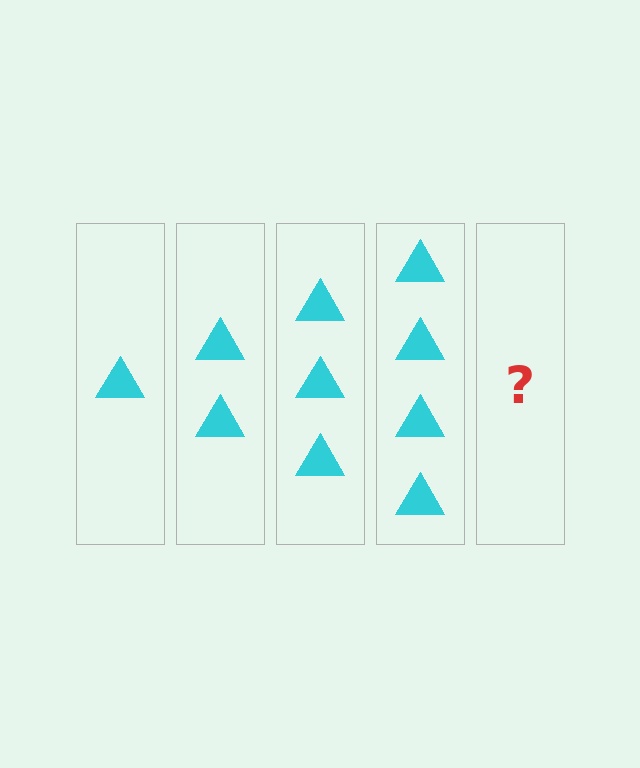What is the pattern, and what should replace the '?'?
The pattern is that each step adds one more triangle. The '?' should be 5 triangles.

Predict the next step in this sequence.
The next step is 5 triangles.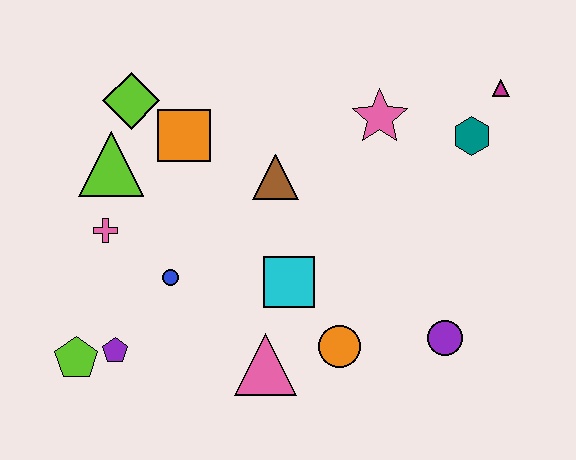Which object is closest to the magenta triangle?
The teal hexagon is closest to the magenta triangle.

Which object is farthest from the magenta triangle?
The lime pentagon is farthest from the magenta triangle.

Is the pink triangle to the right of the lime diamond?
Yes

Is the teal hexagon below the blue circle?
No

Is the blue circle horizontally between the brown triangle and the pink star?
No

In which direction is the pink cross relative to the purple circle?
The pink cross is to the left of the purple circle.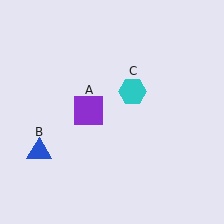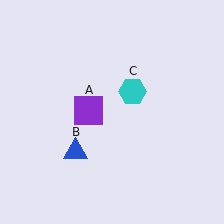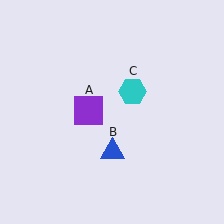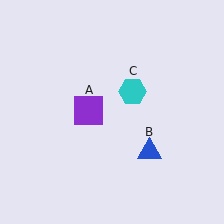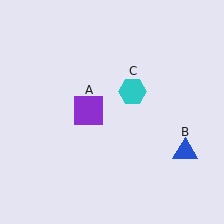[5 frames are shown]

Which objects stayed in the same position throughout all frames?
Purple square (object A) and cyan hexagon (object C) remained stationary.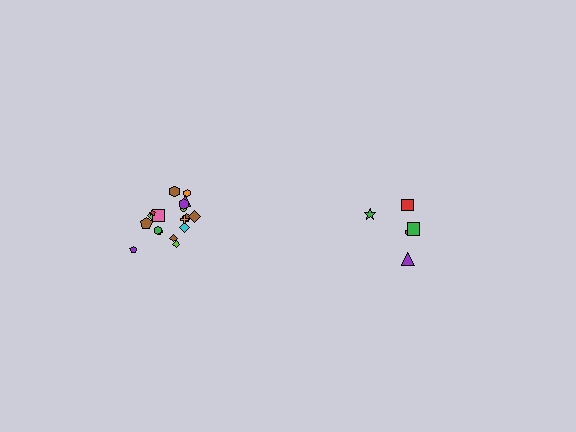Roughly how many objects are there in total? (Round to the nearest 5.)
Roughly 25 objects in total.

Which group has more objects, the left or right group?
The left group.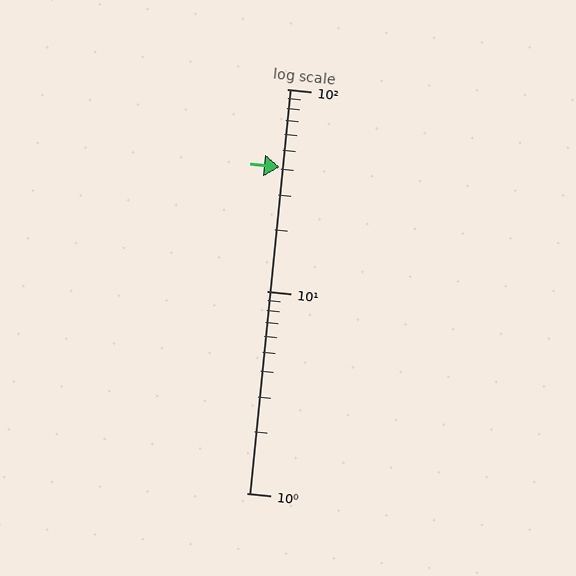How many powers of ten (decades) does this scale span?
The scale spans 2 decades, from 1 to 100.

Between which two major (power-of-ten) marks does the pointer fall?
The pointer is between 10 and 100.